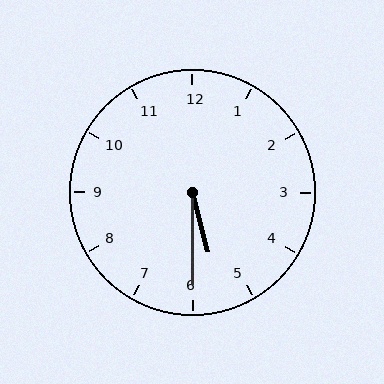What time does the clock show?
5:30.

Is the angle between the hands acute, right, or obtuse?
It is acute.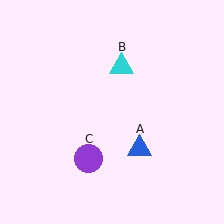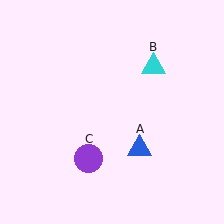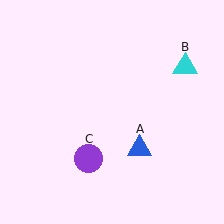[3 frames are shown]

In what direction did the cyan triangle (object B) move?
The cyan triangle (object B) moved right.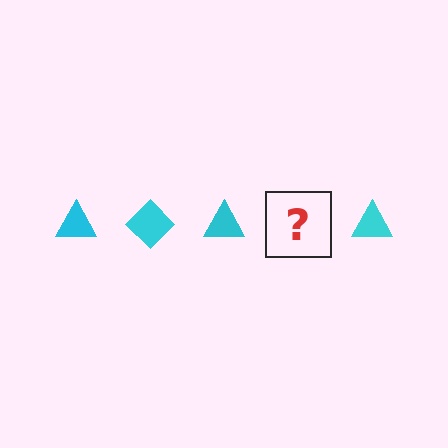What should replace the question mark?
The question mark should be replaced with a cyan diamond.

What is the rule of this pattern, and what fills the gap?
The rule is that the pattern cycles through triangle, diamond shapes in cyan. The gap should be filled with a cyan diamond.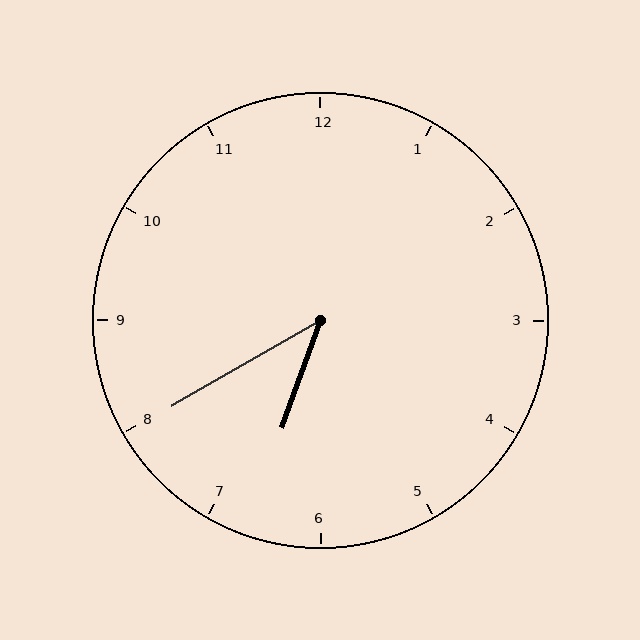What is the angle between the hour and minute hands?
Approximately 40 degrees.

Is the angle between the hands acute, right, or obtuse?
It is acute.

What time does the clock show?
6:40.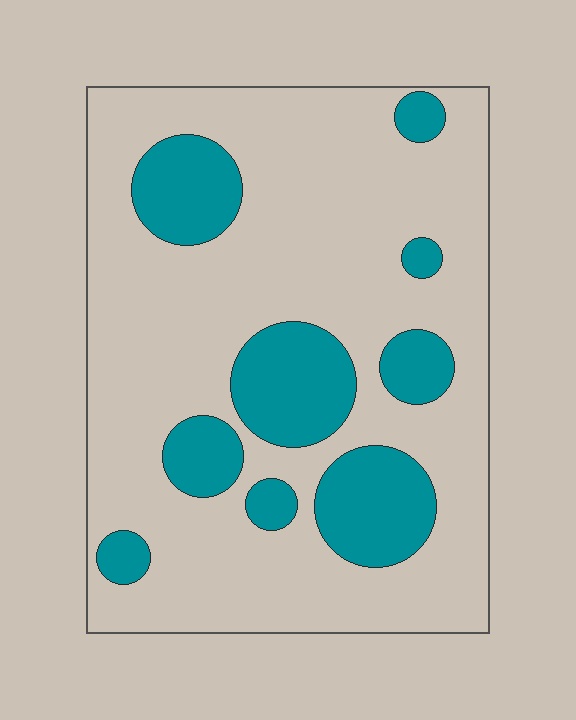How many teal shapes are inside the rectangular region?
9.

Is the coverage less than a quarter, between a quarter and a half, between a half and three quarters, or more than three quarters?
Less than a quarter.